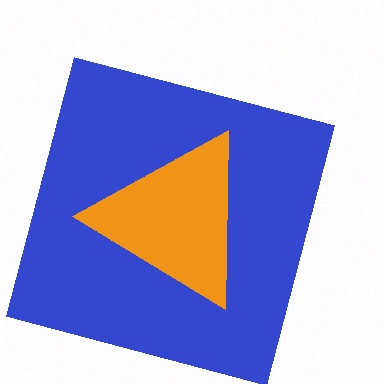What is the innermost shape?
The orange triangle.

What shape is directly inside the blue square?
The orange triangle.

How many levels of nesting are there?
2.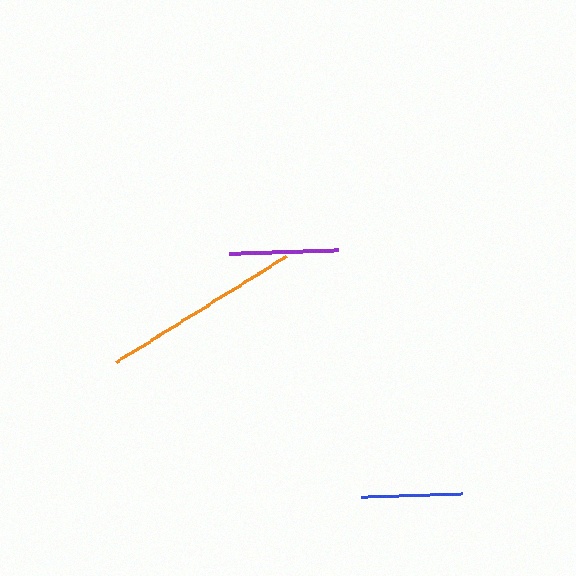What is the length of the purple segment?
The purple segment is approximately 109 pixels long.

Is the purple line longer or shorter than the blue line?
The purple line is longer than the blue line.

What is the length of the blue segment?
The blue segment is approximately 100 pixels long.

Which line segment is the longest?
The orange line is the longest at approximately 199 pixels.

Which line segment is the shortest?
The blue line is the shortest at approximately 100 pixels.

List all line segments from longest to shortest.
From longest to shortest: orange, purple, blue.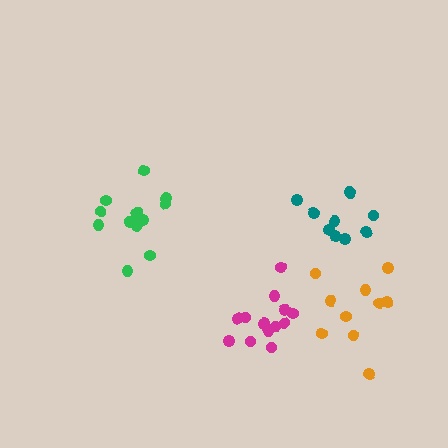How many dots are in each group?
Group 1: 10 dots, Group 2: 10 dots, Group 3: 14 dots, Group 4: 13 dots (47 total).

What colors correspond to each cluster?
The clusters are colored: teal, orange, green, magenta.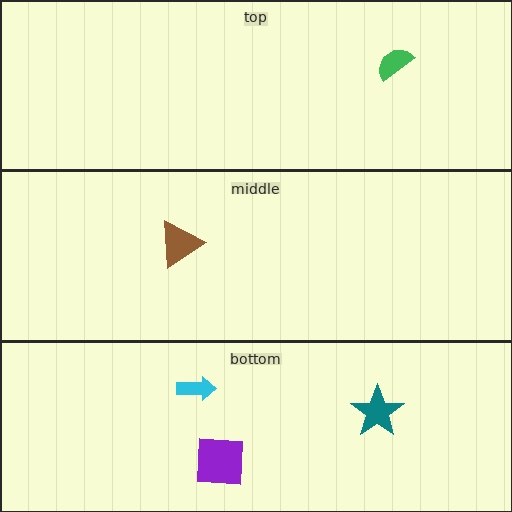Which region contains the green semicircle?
The top region.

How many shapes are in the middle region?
1.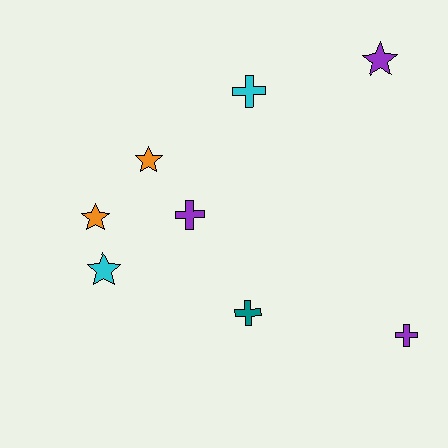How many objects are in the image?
There are 8 objects.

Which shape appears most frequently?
Cross, with 4 objects.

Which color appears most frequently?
Purple, with 3 objects.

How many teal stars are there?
There are no teal stars.